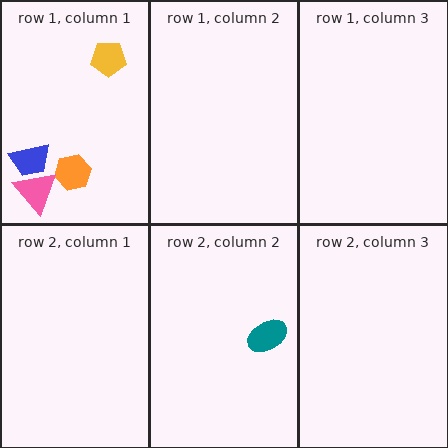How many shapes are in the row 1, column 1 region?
4.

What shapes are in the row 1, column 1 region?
The blue trapezoid, the orange hexagon, the yellow pentagon, the pink triangle.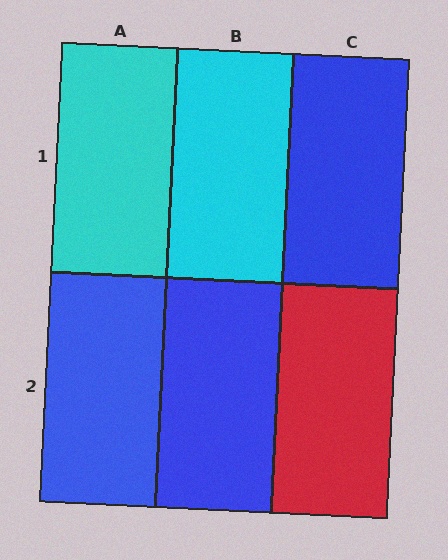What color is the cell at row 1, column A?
Cyan.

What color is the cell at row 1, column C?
Blue.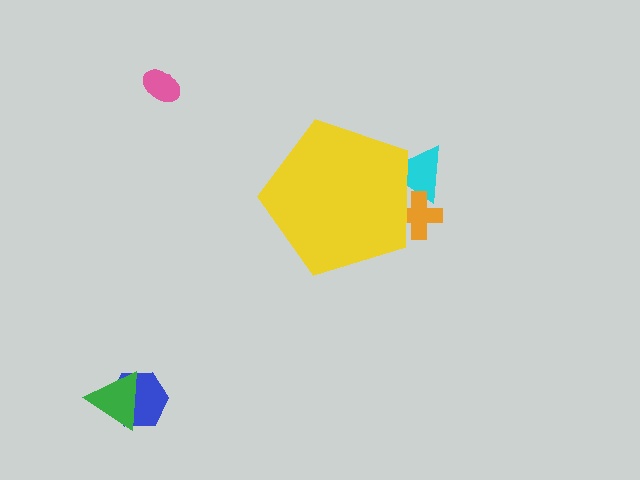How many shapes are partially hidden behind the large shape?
2 shapes are partially hidden.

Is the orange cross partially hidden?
Yes, the orange cross is partially hidden behind the yellow pentagon.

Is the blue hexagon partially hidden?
No, the blue hexagon is fully visible.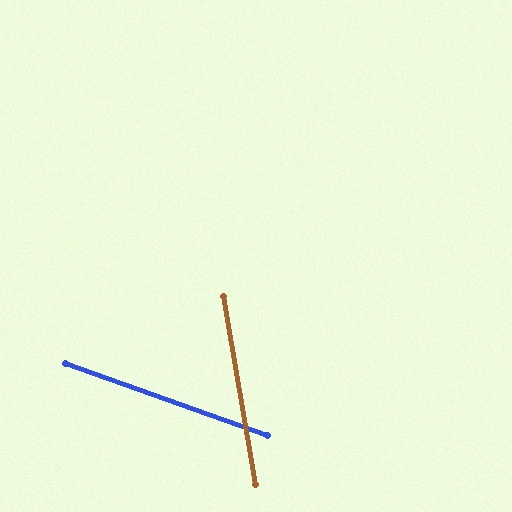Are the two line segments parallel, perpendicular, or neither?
Neither parallel nor perpendicular — they differ by about 61°.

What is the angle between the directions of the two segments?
Approximately 61 degrees.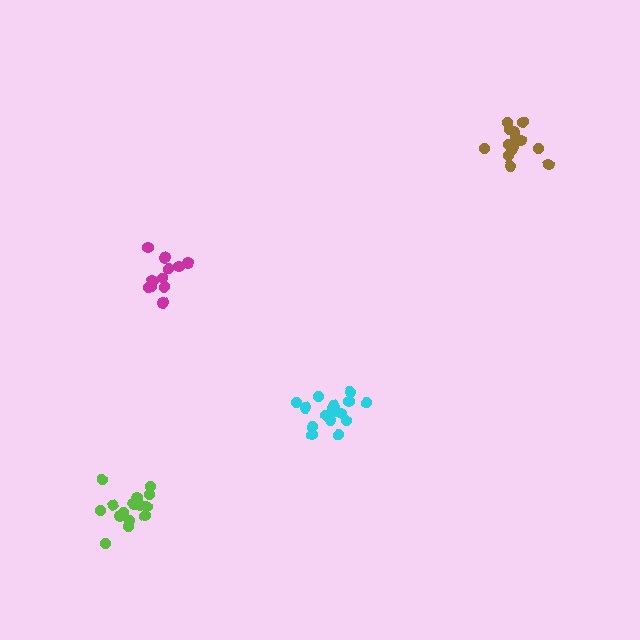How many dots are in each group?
Group 1: 11 dots, Group 2: 17 dots, Group 3: 16 dots, Group 4: 14 dots (58 total).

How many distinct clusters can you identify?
There are 4 distinct clusters.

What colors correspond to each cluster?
The clusters are colored: magenta, cyan, lime, brown.